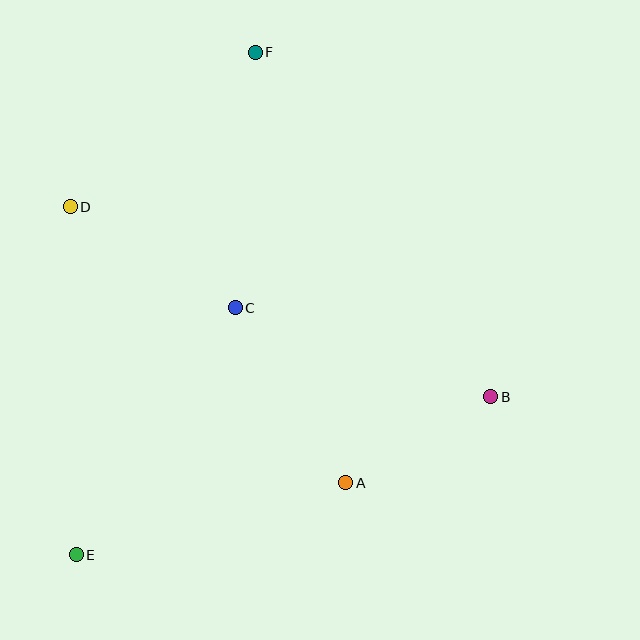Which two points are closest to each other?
Points A and B are closest to each other.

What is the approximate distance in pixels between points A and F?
The distance between A and F is approximately 440 pixels.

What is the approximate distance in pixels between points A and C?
The distance between A and C is approximately 207 pixels.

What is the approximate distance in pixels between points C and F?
The distance between C and F is approximately 256 pixels.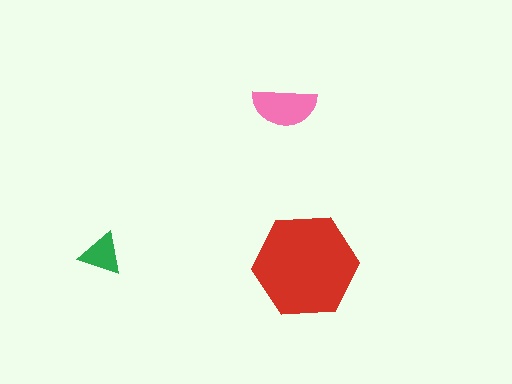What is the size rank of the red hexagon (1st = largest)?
1st.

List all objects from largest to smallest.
The red hexagon, the pink semicircle, the green triangle.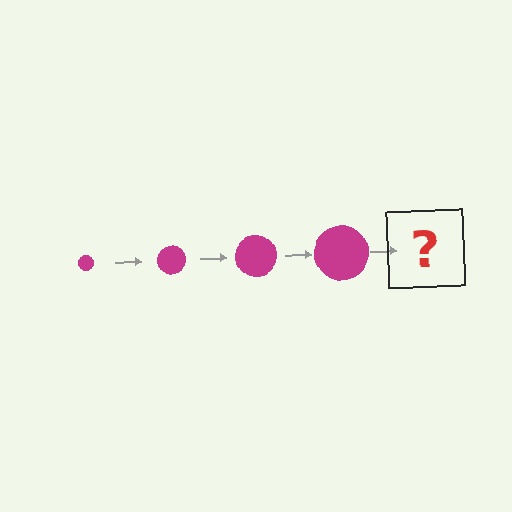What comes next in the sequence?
The next element should be a magenta circle, larger than the previous one.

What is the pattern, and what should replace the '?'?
The pattern is that the circle gets progressively larger each step. The '?' should be a magenta circle, larger than the previous one.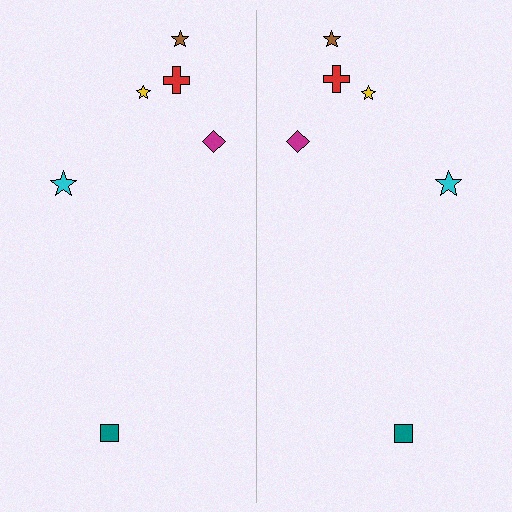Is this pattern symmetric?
Yes, this pattern has bilateral (reflection) symmetry.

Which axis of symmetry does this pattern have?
The pattern has a vertical axis of symmetry running through the center of the image.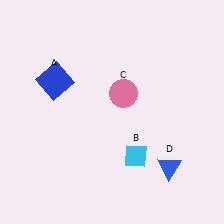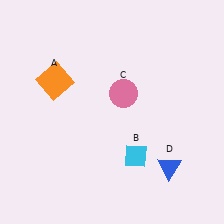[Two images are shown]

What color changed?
The square (A) changed from blue in Image 1 to orange in Image 2.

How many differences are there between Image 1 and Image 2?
There is 1 difference between the two images.